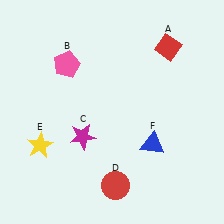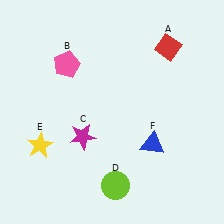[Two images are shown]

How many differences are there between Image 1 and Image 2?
There is 1 difference between the two images.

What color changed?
The circle (D) changed from red in Image 1 to lime in Image 2.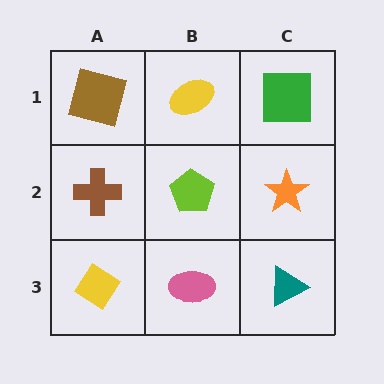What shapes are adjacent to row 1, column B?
A lime pentagon (row 2, column B), a brown square (row 1, column A), a green square (row 1, column C).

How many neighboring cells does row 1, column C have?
2.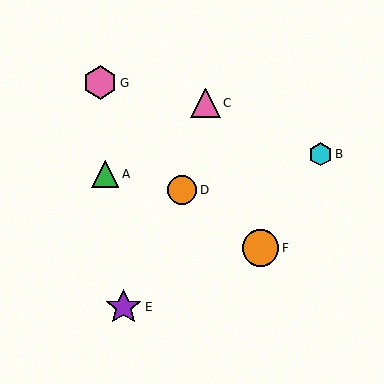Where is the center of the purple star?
The center of the purple star is at (124, 307).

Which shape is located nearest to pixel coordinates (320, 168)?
The cyan hexagon (labeled B) at (320, 154) is nearest to that location.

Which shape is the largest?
The orange circle (labeled F) is the largest.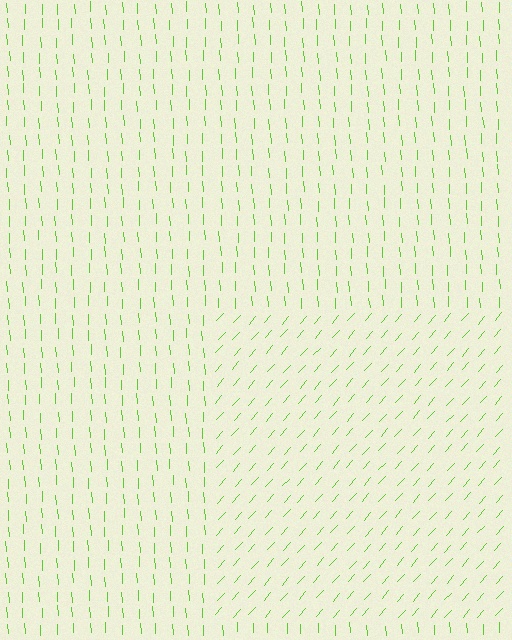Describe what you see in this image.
The image is filled with small lime line segments. A rectangle region in the image has lines oriented differently from the surrounding lines, creating a visible texture boundary.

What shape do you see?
I see a rectangle.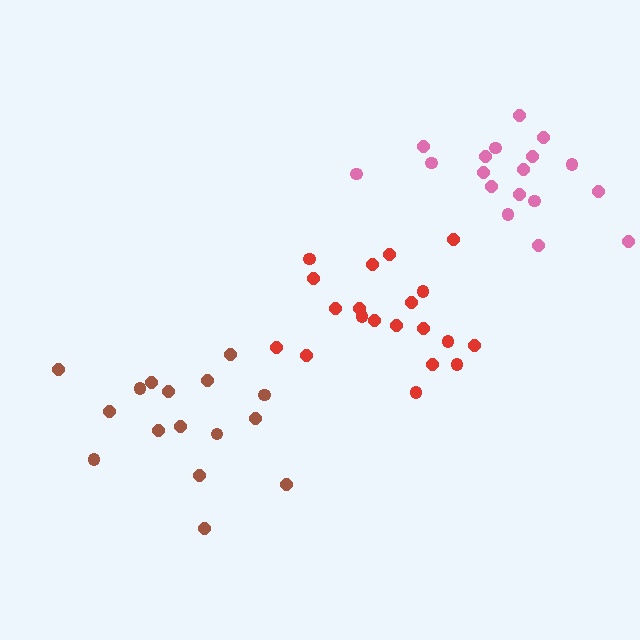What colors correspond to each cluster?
The clusters are colored: red, pink, brown.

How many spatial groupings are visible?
There are 3 spatial groupings.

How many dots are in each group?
Group 1: 20 dots, Group 2: 18 dots, Group 3: 16 dots (54 total).